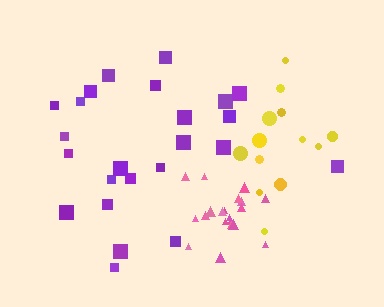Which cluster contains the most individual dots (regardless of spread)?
Purple (24).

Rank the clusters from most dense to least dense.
pink, yellow, purple.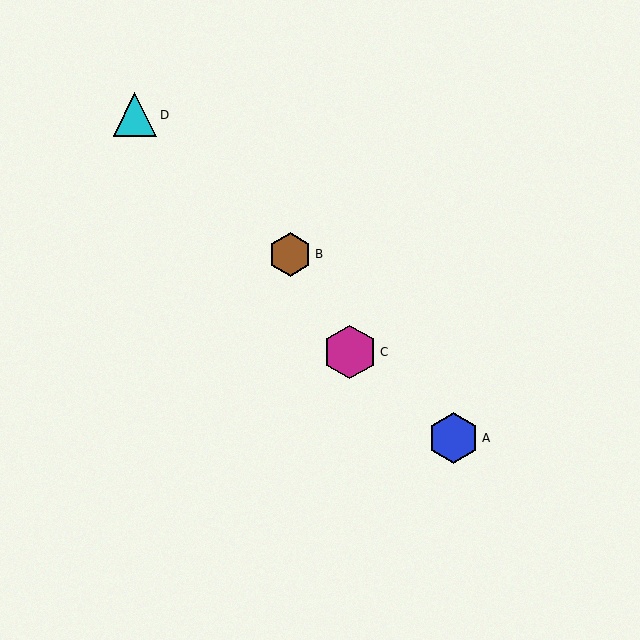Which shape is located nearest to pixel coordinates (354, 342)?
The magenta hexagon (labeled C) at (350, 352) is nearest to that location.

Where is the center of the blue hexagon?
The center of the blue hexagon is at (454, 438).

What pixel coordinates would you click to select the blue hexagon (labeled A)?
Click at (454, 438) to select the blue hexagon A.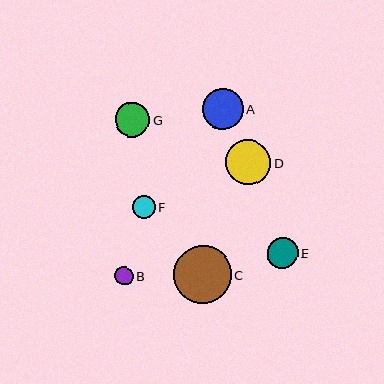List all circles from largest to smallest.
From largest to smallest: C, D, A, G, E, F, B.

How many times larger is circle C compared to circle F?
Circle C is approximately 2.6 times the size of circle F.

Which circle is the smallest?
Circle B is the smallest with a size of approximately 18 pixels.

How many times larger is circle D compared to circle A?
Circle D is approximately 1.1 times the size of circle A.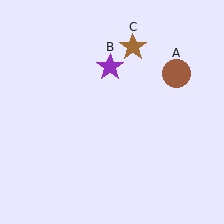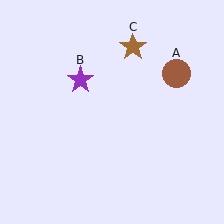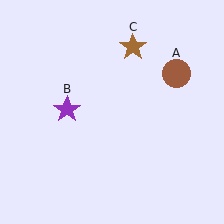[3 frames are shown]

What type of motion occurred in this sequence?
The purple star (object B) rotated counterclockwise around the center of the scene.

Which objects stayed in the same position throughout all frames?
Brown circle (object A) and brown star (object C) remained stationary.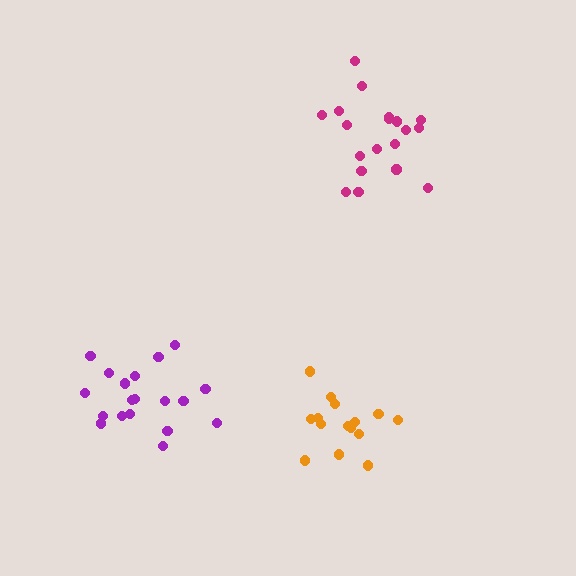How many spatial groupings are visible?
There are 3 spatial groupings.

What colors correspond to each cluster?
The clusters are colored: purple, magenta, orange.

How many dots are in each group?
Group 1: 19 dots, Group 2: 19 dots, Group 3: 15 dots (53 total).